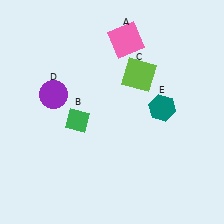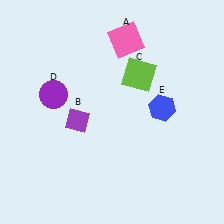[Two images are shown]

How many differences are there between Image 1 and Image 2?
There are 2 differences between the two images.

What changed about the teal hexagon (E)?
In Image 1, E is teal. In Image 2, it changed to blue.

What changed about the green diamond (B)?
In Image 1, B is green. In Image 2, it changed to purple.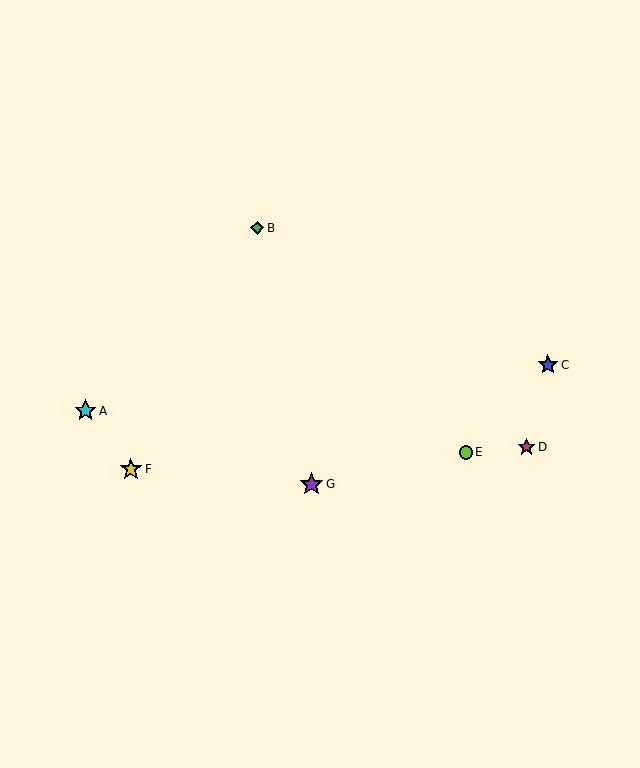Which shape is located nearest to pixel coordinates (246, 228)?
The green diamond (labeled B) at (257, 228) is nearest to that location.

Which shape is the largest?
The purple star (labeled G) is the largest.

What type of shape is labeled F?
Shape F is a yellow star.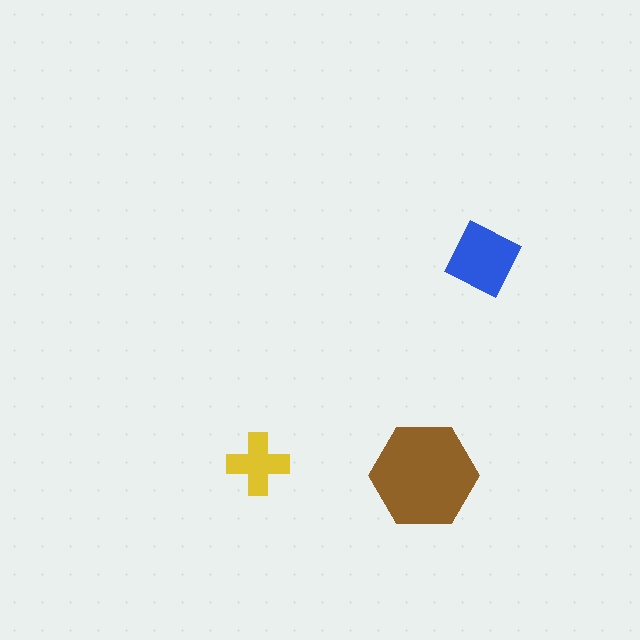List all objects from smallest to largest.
The yellow cross, the blue square, the brown hexagon.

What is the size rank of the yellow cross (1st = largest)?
3rd.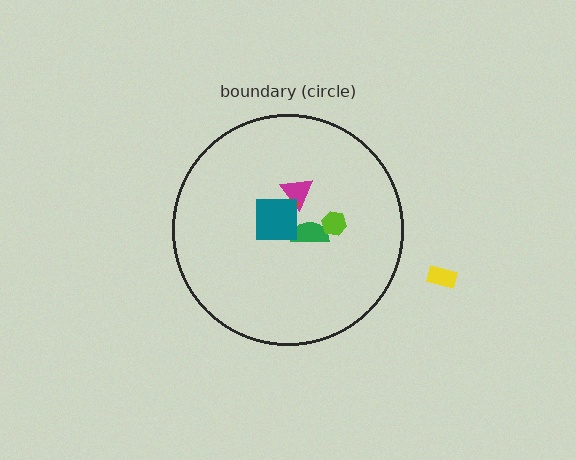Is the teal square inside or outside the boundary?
Inside.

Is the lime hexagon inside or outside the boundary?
Inside.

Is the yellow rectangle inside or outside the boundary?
Outside.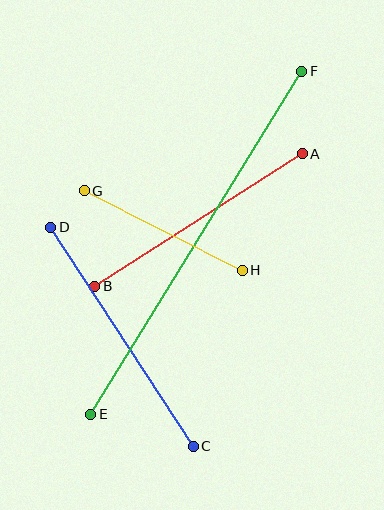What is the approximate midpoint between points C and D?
The midpoint is at approximately (122, 337) pixels.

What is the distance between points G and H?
The distance is approximately 177 pixels.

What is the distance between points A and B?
The distance is approximately 246 pixels.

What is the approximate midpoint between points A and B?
The midpoint is at approximately (198, 220) pixels.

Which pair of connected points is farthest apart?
Points E and F are farthest apart.